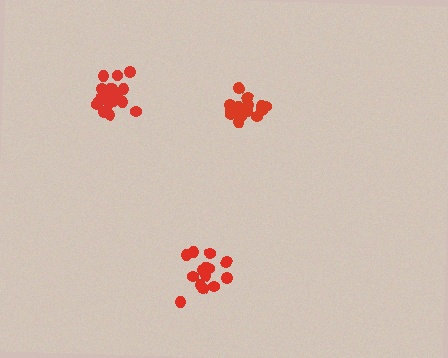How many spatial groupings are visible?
There are 3 spatial groupings.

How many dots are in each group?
Group 1: 20 dots, Group 2: 15 dots, Group 3: 14 dots (49 total).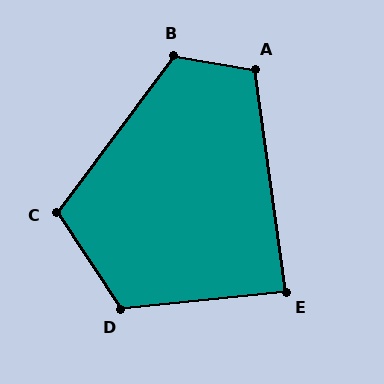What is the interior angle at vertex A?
Approximately 108 degrees (obtuse).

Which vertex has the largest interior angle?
D, at approximately 118 degrees.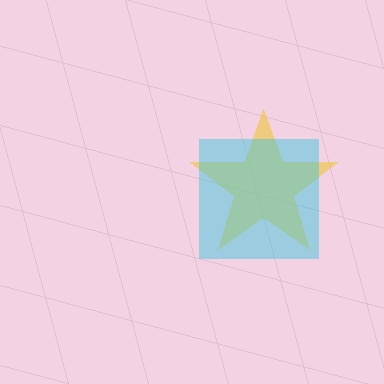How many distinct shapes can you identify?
There are 2 distinct shapes: a yellow star, a cyan square.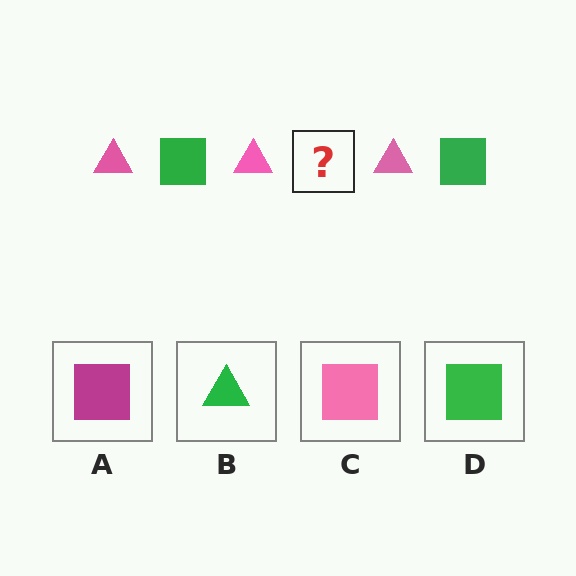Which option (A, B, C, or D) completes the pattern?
D.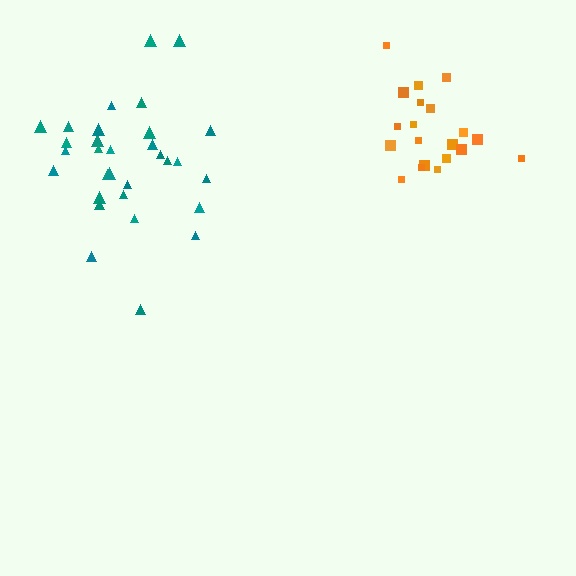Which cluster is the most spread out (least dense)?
Teal.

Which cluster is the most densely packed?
Orange.